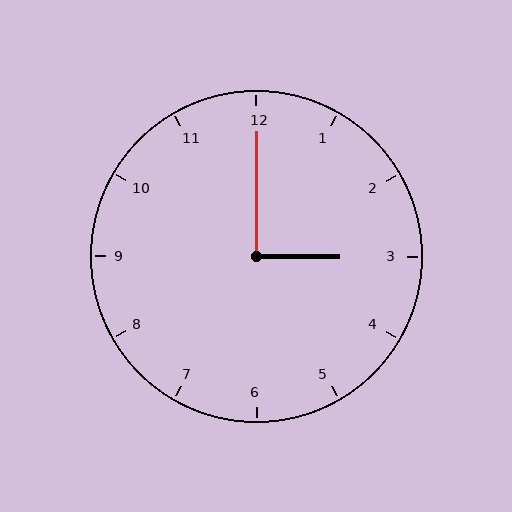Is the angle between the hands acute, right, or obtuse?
It is right.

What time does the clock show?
3:00.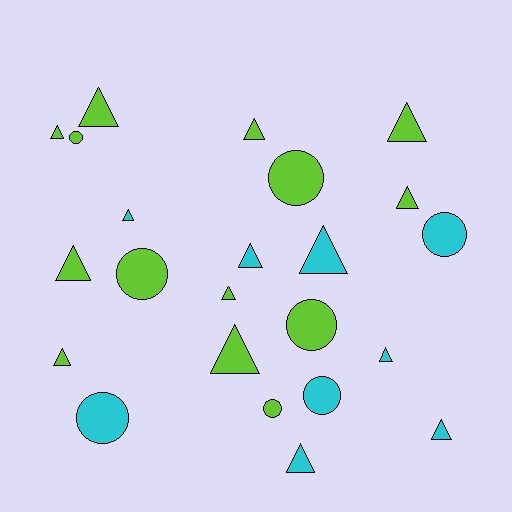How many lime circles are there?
There are 5 lime circles.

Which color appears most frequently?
Lime, with 14 objects.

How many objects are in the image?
There are 23 objects.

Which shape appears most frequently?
Triangle, with 15 objects.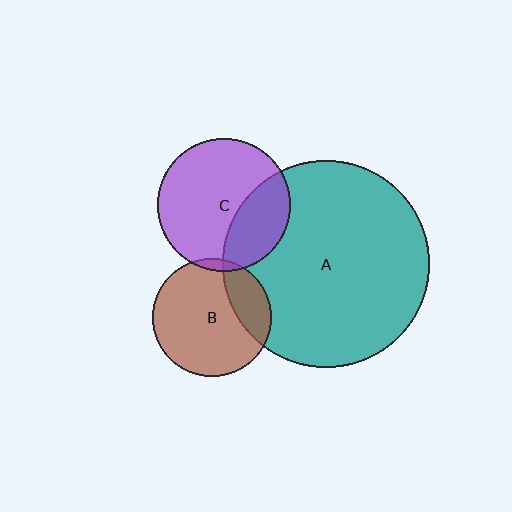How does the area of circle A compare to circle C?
Approximately 2.4 times.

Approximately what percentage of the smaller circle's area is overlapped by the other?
Approximately 25%.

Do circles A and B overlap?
Yes.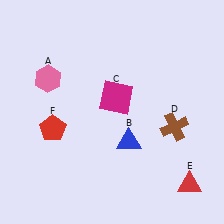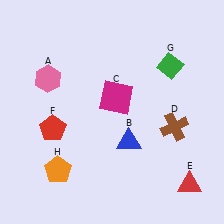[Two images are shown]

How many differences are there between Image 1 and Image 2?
There are 2 differences between the two images.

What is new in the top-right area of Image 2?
A green diamond (G) was added in the top-right area of Image 2.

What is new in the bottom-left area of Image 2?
An orange pentagon (H) was added in the bottom-left area of Image 2.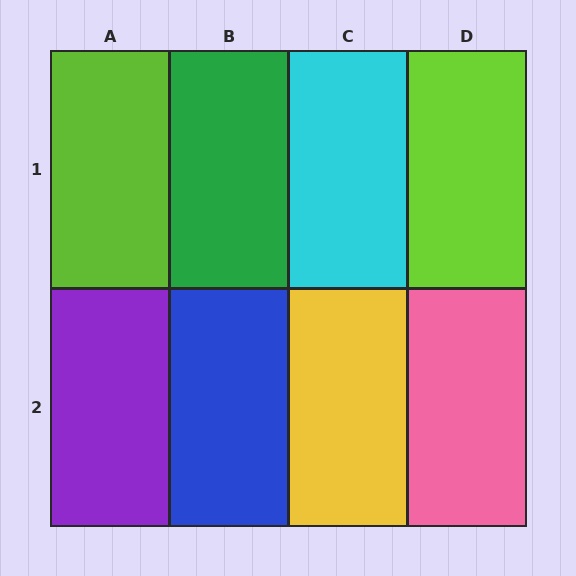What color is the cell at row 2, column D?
Pink.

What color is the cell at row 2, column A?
Purple.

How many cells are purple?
1 cell is purple.